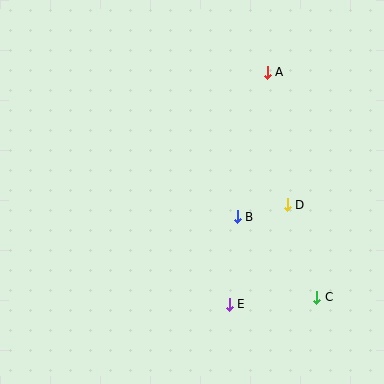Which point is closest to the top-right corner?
Point A is closest to the top-right corner.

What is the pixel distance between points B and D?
The distance between B and D is 52 pixels.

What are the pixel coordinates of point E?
Point E is at (229, 304).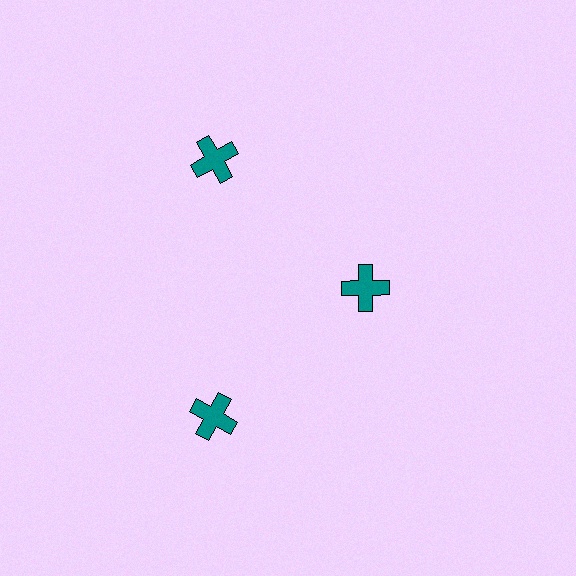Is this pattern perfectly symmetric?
No. The 3 teal crosses are arranged in a ring, but one element near the 3 o'clock position is pulled inward toward the center, breaking the 3-fold rotational symmetry.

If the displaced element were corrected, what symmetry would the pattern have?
It would have 3-fold rotational symmetry — the pattern would map onto itself every 120 degrees.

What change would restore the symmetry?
The symmetry would be restored by moving it outward, back onto the ring so that all 3 crosses sit at equal angles and equal distance from the center.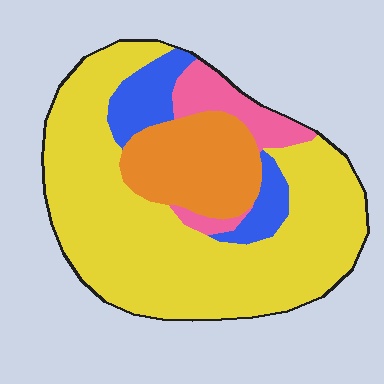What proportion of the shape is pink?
Pink takes up less than a quarter of the shape.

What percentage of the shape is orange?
Orange takes up about one sixth (1/6) of the shape.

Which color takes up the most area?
Yellow, at roughly 65%.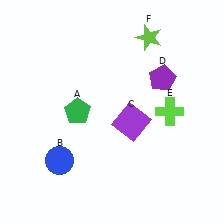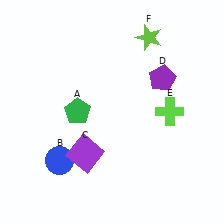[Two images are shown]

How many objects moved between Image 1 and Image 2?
1 object moved between the two images.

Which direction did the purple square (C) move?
The purple square (C) moved left.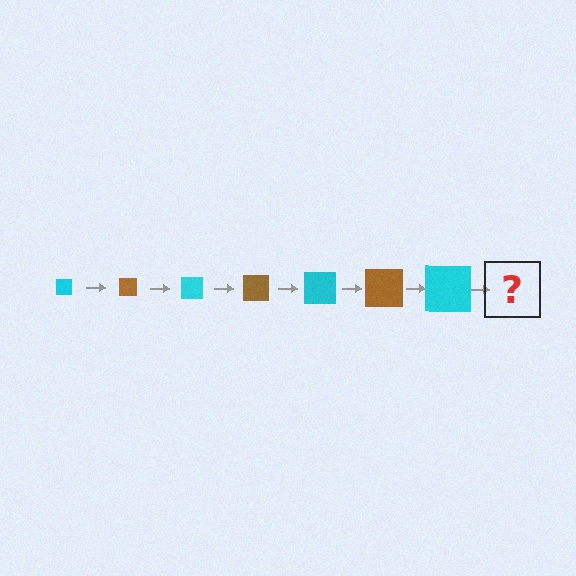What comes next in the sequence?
The next element should be a brown square, larger than the previous one.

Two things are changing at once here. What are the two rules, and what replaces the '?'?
The two rules are that the square grows larger each step and the color cycles through cyan and brown. The '?' should be a brown square, larger than the previous one.